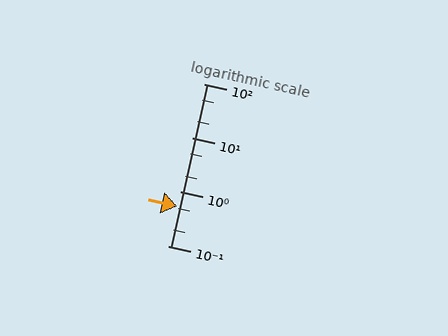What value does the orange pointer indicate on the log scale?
The pointer indicates approximately 0.54.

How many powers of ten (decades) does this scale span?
The scale spans 3 decades, from 0.1 to 100.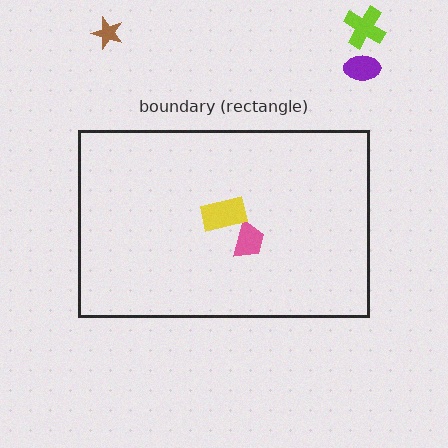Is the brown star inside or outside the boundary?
Outside.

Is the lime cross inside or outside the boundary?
Outside.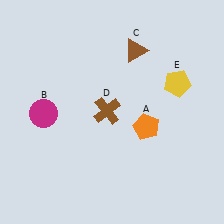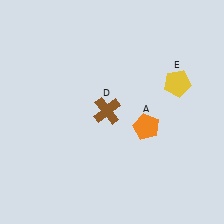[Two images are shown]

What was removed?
The magenta circle (B), the brown triangle (C) were removed in Image 2.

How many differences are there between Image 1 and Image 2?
There are 2 differences between the two images.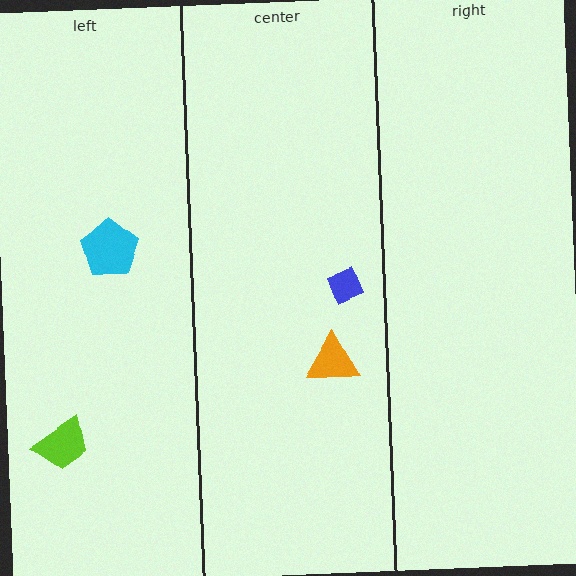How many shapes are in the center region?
2.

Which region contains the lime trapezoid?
The left region.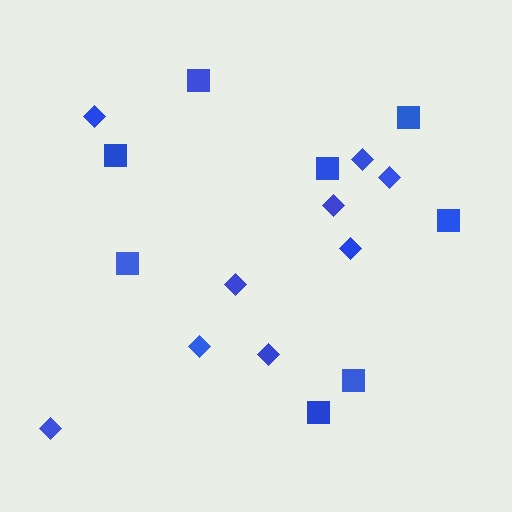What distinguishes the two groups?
There are 2 groups: one group of squares (8) and one group of diamonds (9).